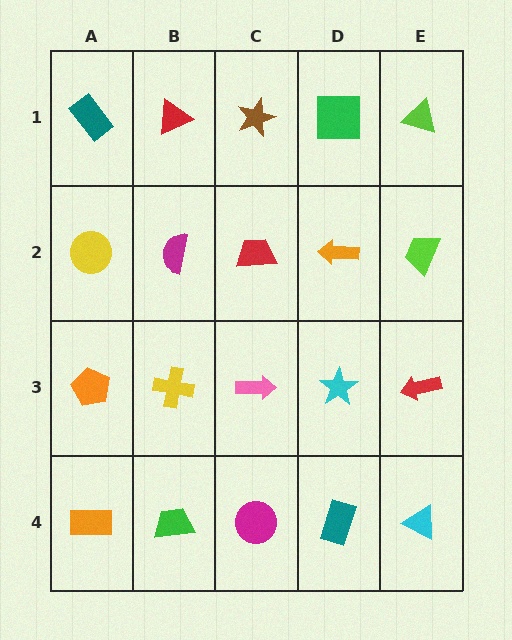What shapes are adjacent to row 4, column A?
An orange pentagon (row 3, column A), a green trapezoid (row 4, column B).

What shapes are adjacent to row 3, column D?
An orange arrow (row 2, column D), a teal rectangle (row 4, column D), a pink arrow (row 3, column C), a red arrow (row 3, column E).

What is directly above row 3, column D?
An orange arrow.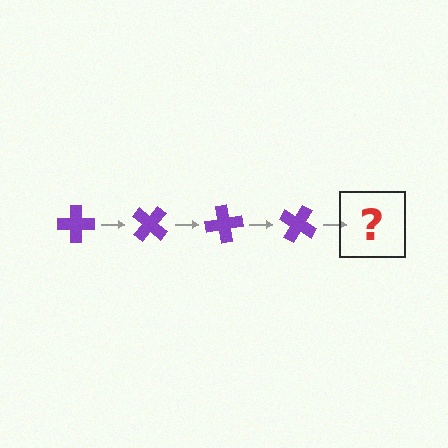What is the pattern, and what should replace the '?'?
The pattern is that the cross rotates 40 degrees each step. The '?' should be a purple cross rotated 160 degrees.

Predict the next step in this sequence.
The next step is a purple cross rotated 160 degrees.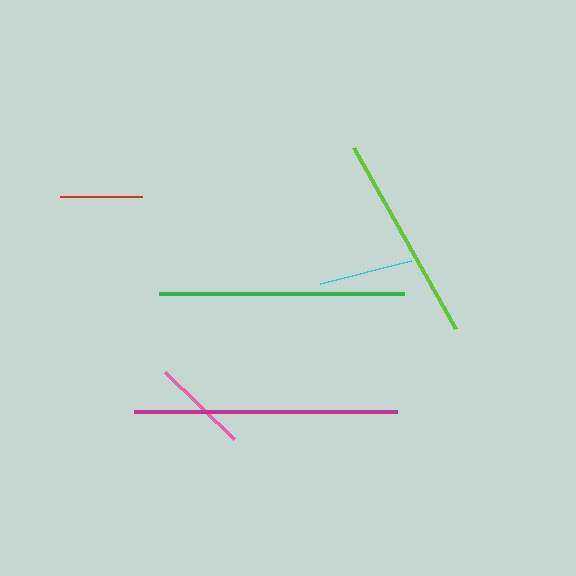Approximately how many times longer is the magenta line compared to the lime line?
The magenta line is approximately 1.3 times the length of the lime line.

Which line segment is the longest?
The magenta line is the longest at approximately 263 pixels.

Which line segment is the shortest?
The red line is the shortest at approximately 82 pixels.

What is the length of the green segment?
The green segment is approximately 245 pixels long.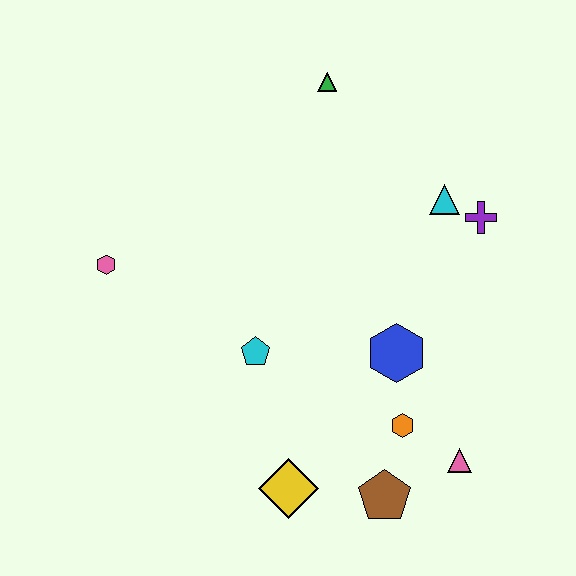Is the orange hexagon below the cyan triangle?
Yes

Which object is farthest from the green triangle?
The brown pentagon is farthest from the green triangle.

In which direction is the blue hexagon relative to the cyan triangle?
The blue hexagon is below the cyan triangle.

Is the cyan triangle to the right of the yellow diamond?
Yes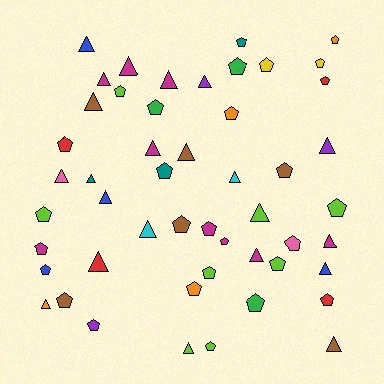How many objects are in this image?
There are 50 objects.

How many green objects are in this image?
There are 3 green objects.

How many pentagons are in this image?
There are 28 pentagons.